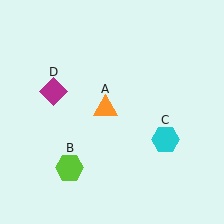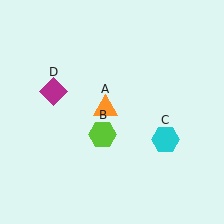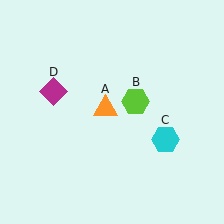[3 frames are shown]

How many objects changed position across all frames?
1 object changed position: lime hexagon (object B).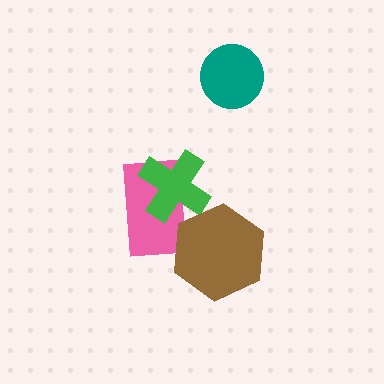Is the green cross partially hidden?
No, no other shape covers it.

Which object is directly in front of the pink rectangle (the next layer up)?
The green cross is directly in front of the pink rectangle.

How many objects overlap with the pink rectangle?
2 objects overlap with the pink rectangle.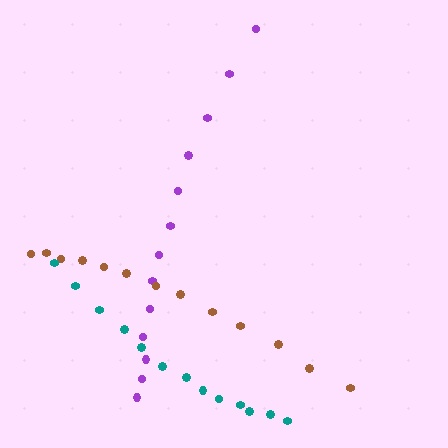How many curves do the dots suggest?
There are 3 distinct paths.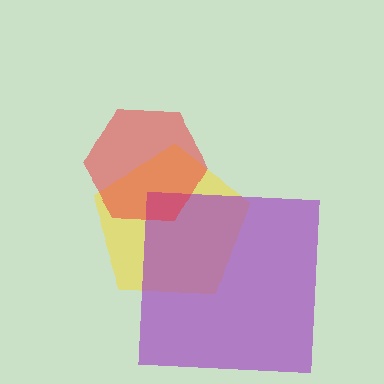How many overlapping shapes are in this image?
There are 3 overlapping shapes in the image.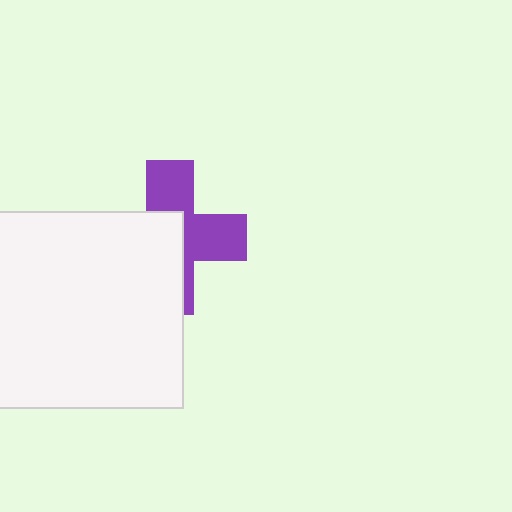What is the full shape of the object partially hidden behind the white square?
The partially hidden object is a purple cross.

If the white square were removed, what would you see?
You would see the complete purple cross.